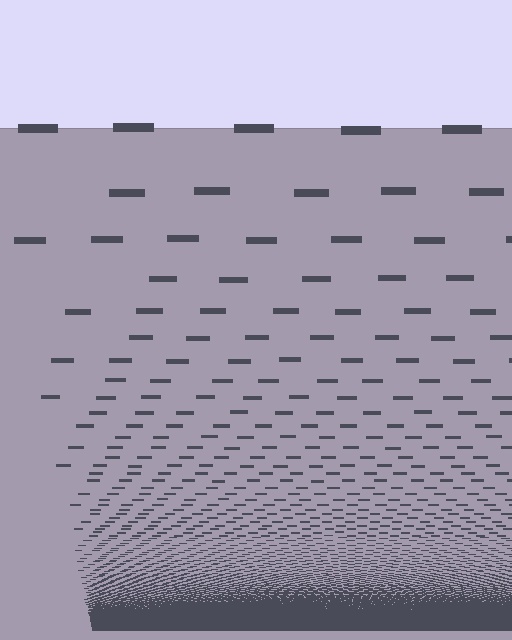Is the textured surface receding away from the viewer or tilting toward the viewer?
The surface appears to tilt toward the viewer. Texture elements get larger and sparser toward the top.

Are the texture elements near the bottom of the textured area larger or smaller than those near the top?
Smaller. The gradient is inverted — elements near the bottom are smaller and denser.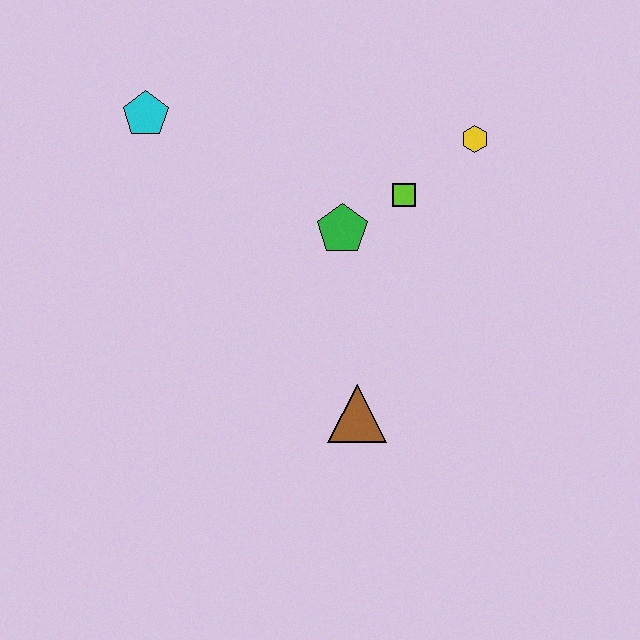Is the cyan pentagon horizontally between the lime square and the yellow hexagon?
No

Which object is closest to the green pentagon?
The lime square is closest to the green pentagon.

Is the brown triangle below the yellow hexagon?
Yes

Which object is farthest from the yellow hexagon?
The cyan pentagon is farthest from the yellow hexagon.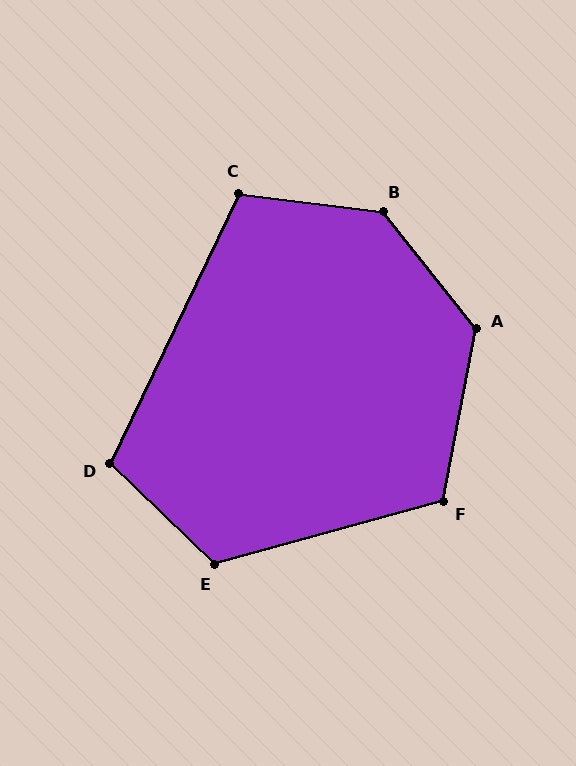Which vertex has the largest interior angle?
B, at approximately 136 degrees.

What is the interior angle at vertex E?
Approximately 121 degrees (obtuse).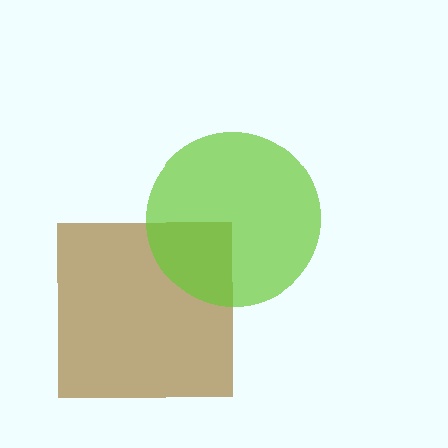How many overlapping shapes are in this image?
There are 2 overlapping shapes in the image.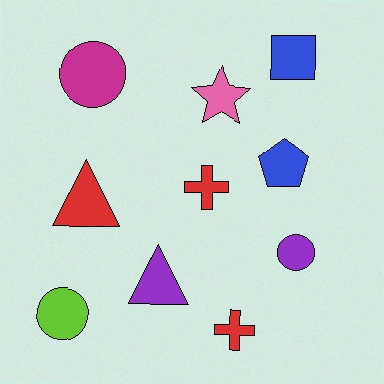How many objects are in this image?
There are 10 objects.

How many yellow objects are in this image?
There are no yellow objects.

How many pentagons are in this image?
There is 1 pentagon.